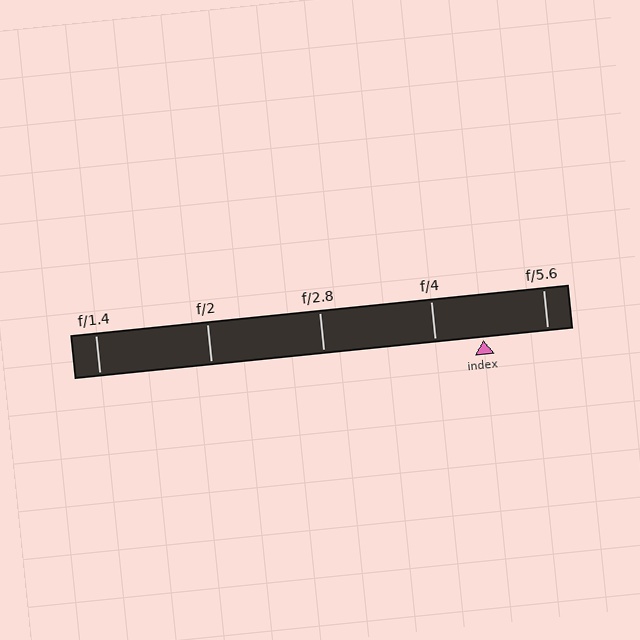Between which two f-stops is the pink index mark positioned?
The index mark is between f/4 and f/5.6.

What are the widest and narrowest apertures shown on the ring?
The widest aperture shown is f/1.4 and the narrowest is f/5.6.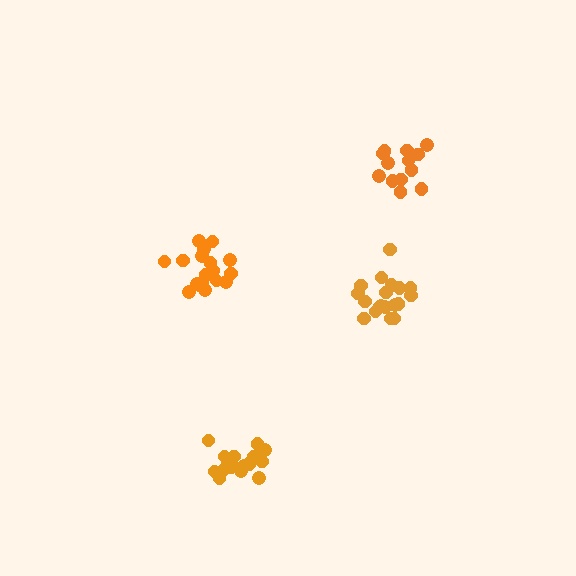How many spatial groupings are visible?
There are 4 spatial groupings.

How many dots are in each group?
Group 1: 19 dots, Group 2: 13 dots, Group 3: 19 dots, Group 4: 19 dots (70 total).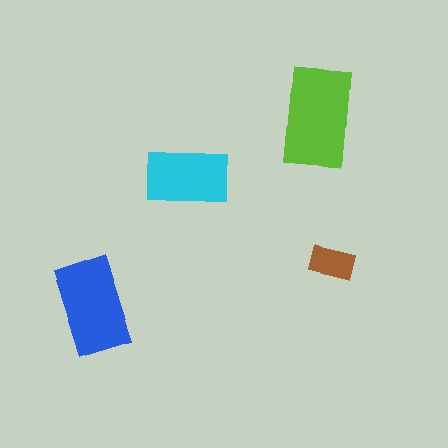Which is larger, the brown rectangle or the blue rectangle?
The blue one.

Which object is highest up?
The lime rectangle is topmost.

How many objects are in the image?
There are 4 objects in the image.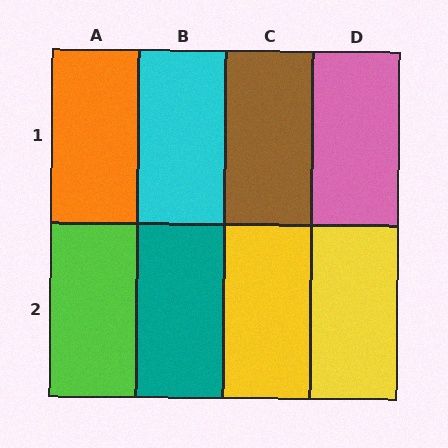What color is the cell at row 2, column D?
Yellow.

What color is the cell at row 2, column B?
Teal.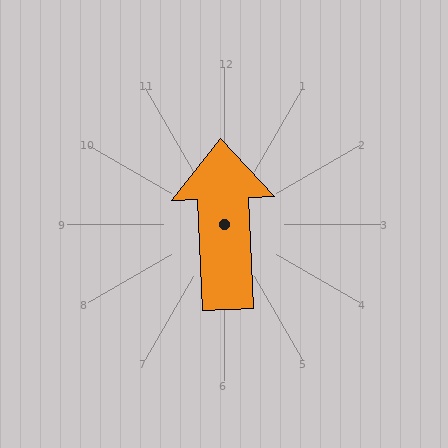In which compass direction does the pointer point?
North.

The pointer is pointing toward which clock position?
Roughly 12 o'clock.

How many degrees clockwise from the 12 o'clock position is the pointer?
Approximately 358 degrees.